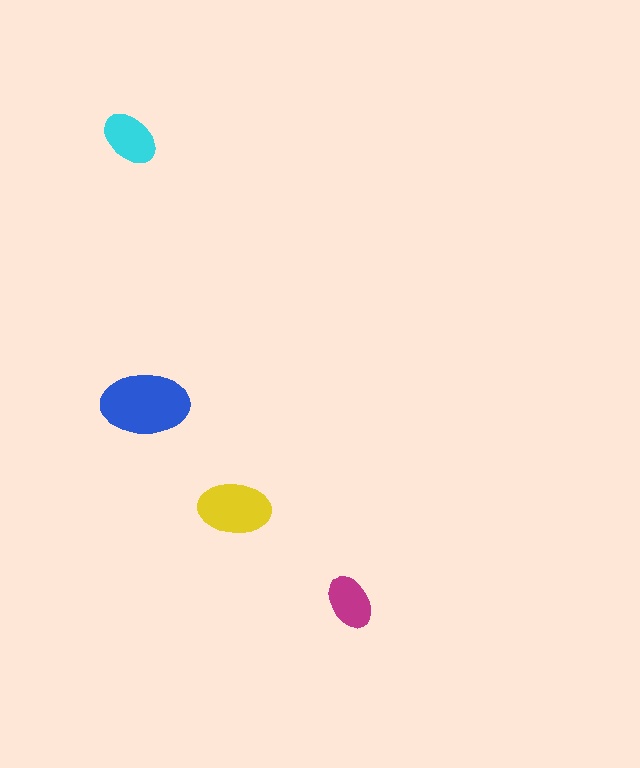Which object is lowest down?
The magenta ellipse is bottommost.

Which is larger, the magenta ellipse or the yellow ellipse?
The yellow one.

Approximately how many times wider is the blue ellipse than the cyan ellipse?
About 1.5 times wider.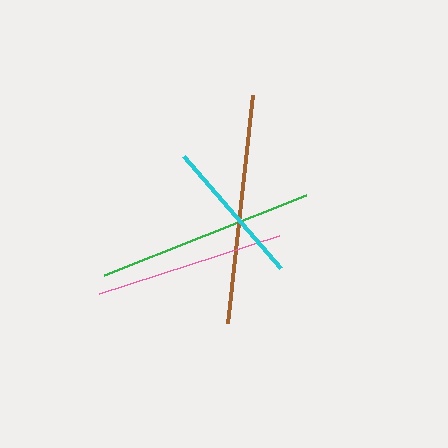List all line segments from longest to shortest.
From longest to shortest: brown, green, pink, cyan.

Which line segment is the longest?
The brown line is the longest at approximately 230 pixels.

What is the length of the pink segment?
The pink segment is approximately 188 pixels long.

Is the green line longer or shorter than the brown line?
The brown line is longer than the green line.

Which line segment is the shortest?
The cyan line is the shortest at approximately 148 pixels.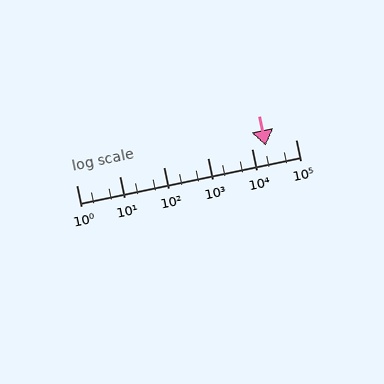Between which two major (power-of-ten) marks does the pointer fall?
The pointer is between 10000 and 100000.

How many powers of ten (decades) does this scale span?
The scale spans 5 decades, from 1 to 100000.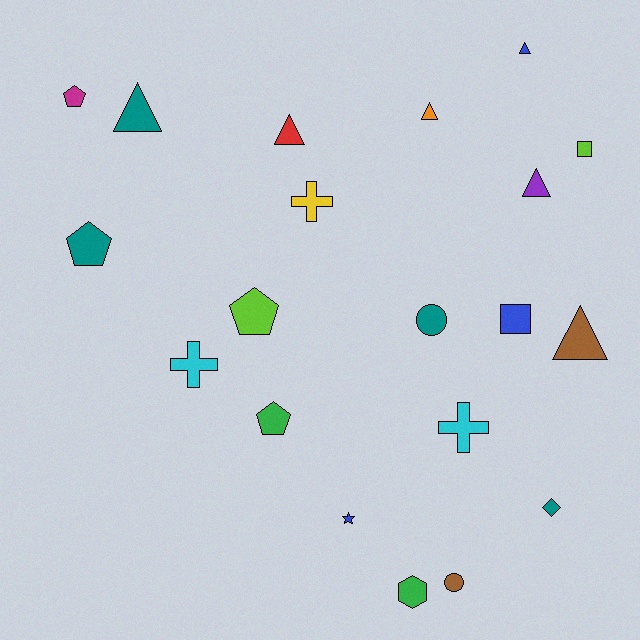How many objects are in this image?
There are 20 objects.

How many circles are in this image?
There are 2 circles.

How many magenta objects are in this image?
There is 1 magenta object.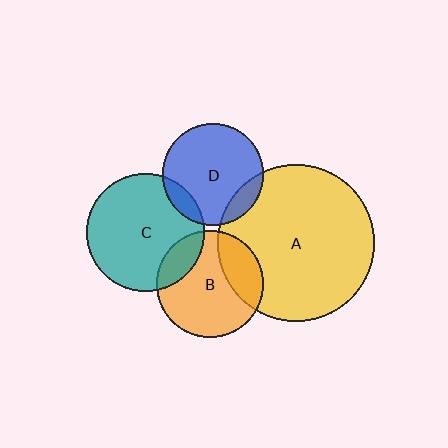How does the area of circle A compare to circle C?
Approximately 1.8 times.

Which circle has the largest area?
Circle A (yellow).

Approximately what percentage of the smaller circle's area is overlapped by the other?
Approximately 25%.